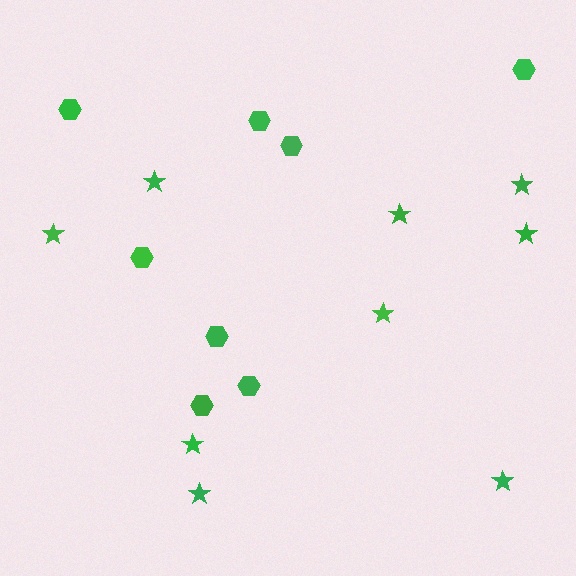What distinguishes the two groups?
There are 2 groups: one group of stars (9) and one group of hexagons (8).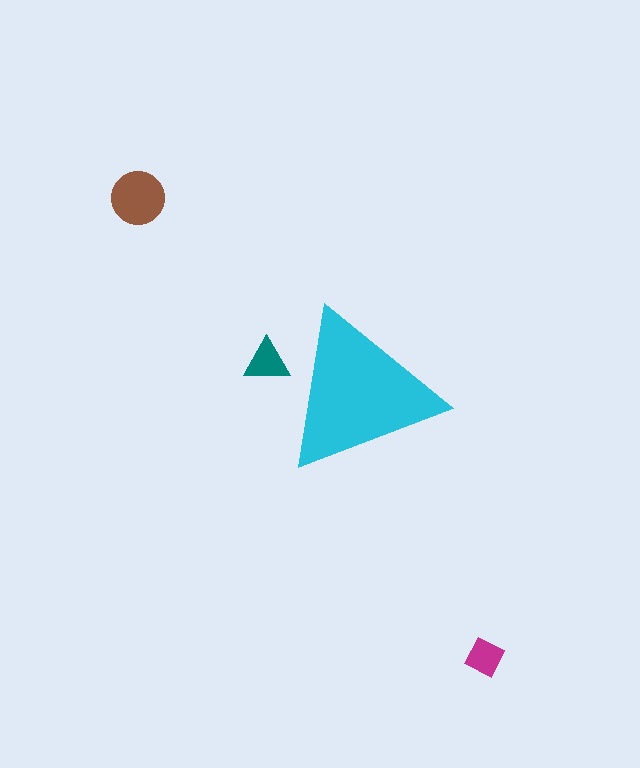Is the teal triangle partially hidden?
Yes, the teal triangle is partially hidden behind the cyan triangle.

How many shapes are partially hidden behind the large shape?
1 shape is partially hidden.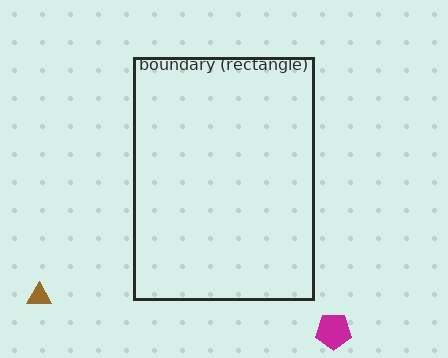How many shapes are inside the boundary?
0 inside, 2 outside.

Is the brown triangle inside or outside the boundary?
Outside.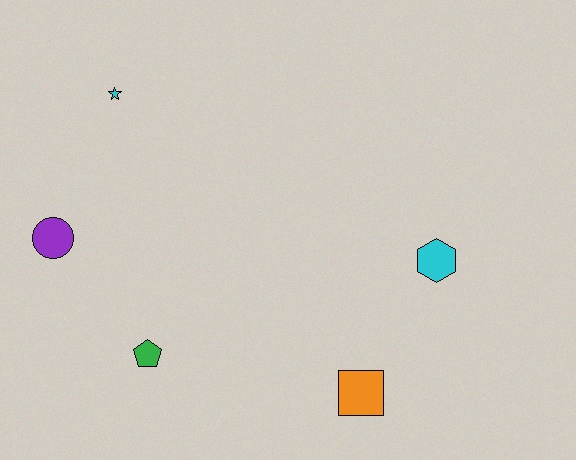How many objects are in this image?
There are 5 objects.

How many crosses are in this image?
There are no crosses.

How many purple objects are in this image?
There is 1 purple object.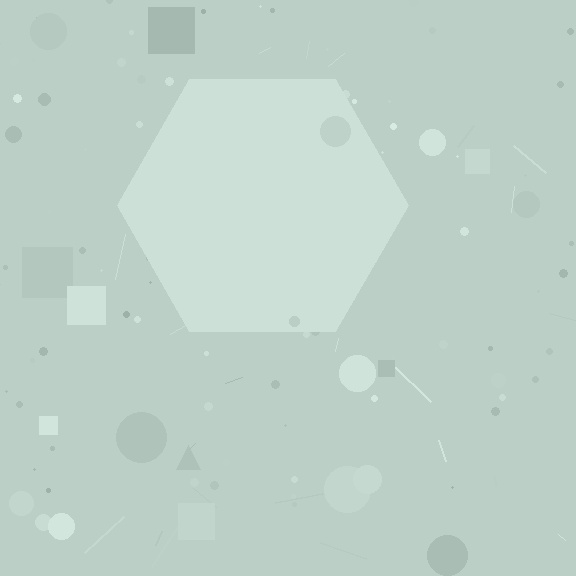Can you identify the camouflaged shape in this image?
The camouflaged shape is a hexagon.